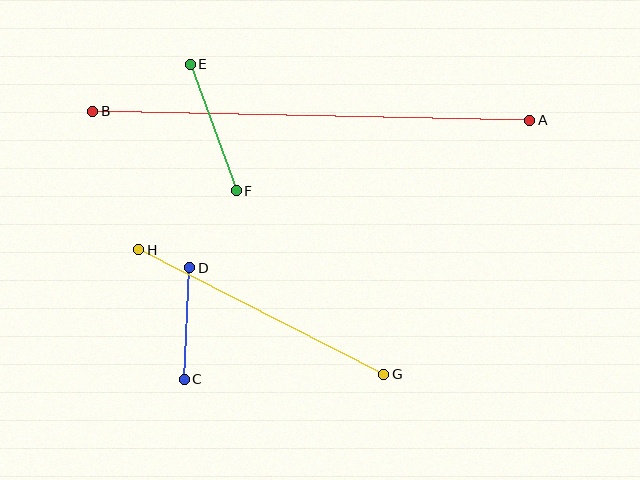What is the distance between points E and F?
The distance is approximately 135 pixels.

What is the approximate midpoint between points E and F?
The midpoint is at approximately (213, 127) pixels.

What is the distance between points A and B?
The distance is approximately 437 pixels.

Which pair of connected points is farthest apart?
Points A and B are farthest apart.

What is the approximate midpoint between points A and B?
The midpoint is at approximately (311, 116) pixels.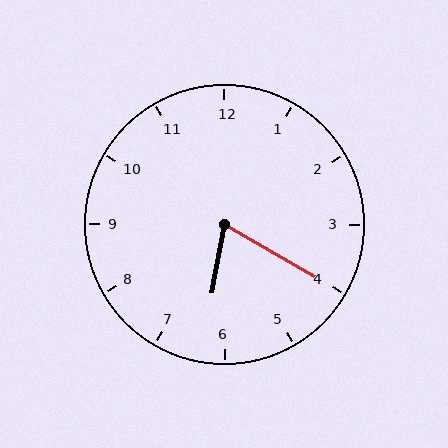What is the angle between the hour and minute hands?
Approximately 70 degrees.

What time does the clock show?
6:20.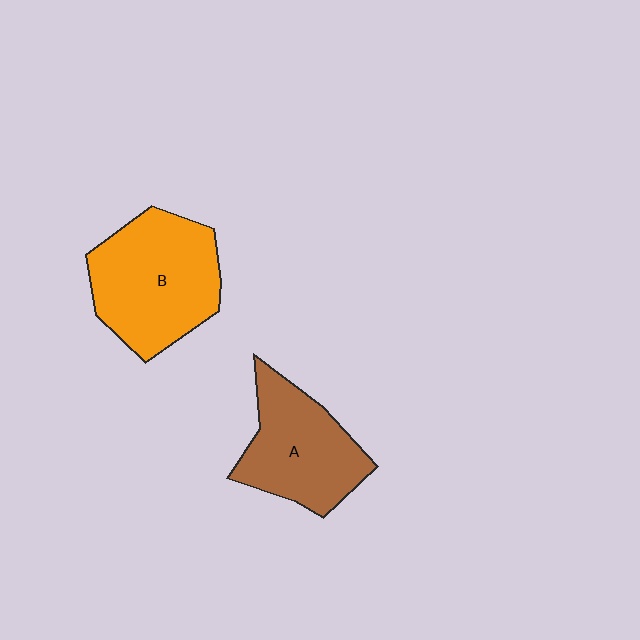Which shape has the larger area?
Shape B (orange).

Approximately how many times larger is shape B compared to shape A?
Approximately 1.2 times.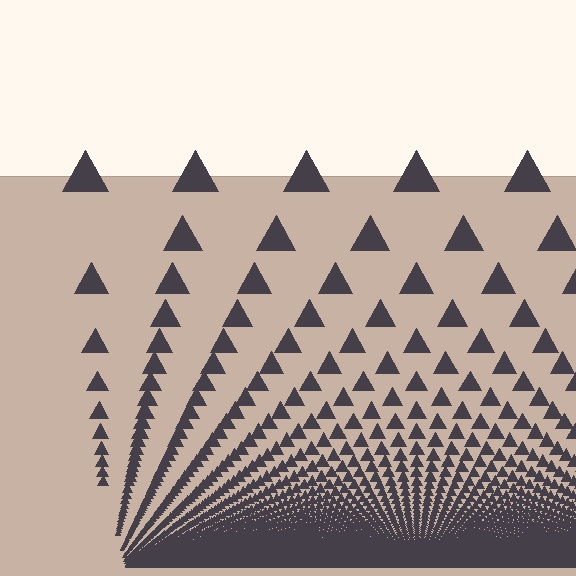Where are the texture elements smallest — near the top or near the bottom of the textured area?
Near the bottom.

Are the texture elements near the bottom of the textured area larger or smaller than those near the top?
Smaller. The gradient is inverted — elements near the bottom are smaller and denser.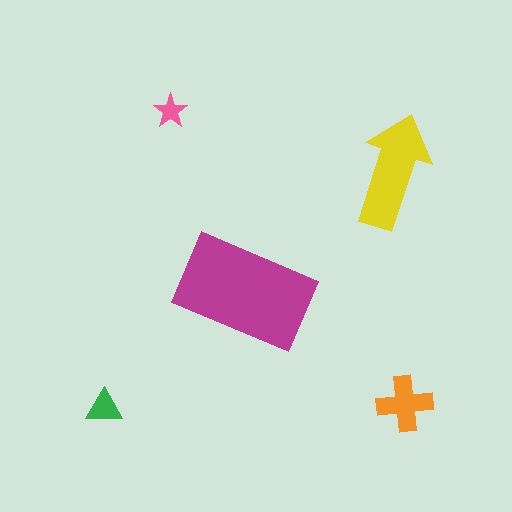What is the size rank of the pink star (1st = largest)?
5th.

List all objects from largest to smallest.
The magenta rectangle, the yellow arrow, the orange cross, the green triangle, the pink star.